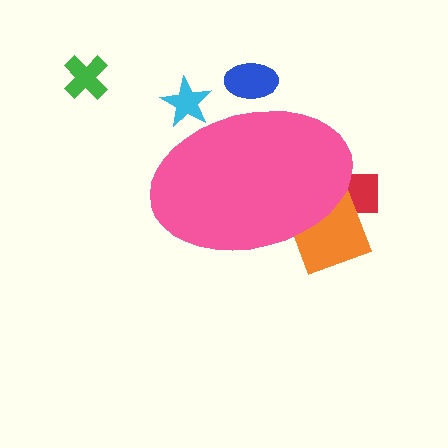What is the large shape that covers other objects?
A pink ellipse.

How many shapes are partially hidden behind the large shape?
4 shapes are partially hidden.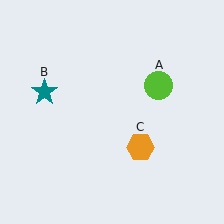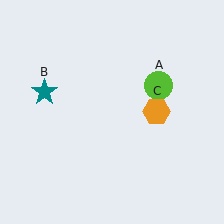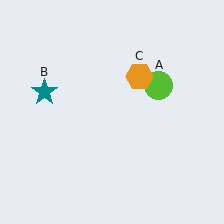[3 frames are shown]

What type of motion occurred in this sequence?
The orange hexagon (object C) rotated counterclockwise around the center of the scene.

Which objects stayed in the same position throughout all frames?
Lime circle (object A) and teal star (object B) remained stationary.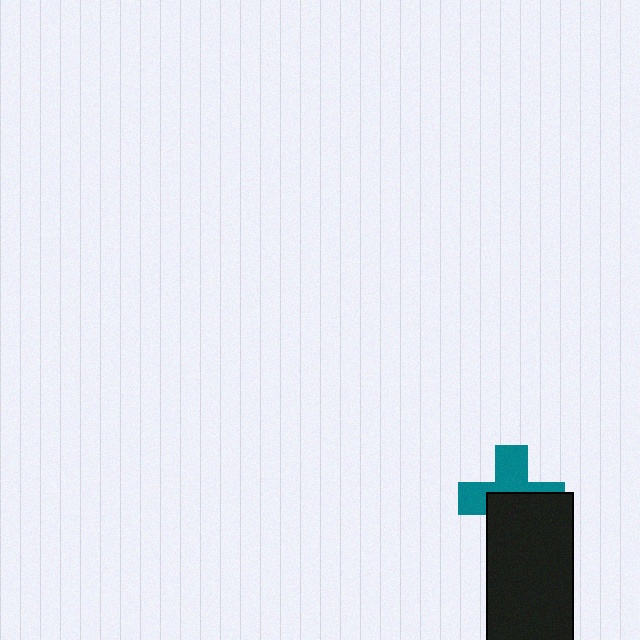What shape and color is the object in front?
The object in front is a black rectangle.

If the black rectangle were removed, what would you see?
You would see the complete teal cross.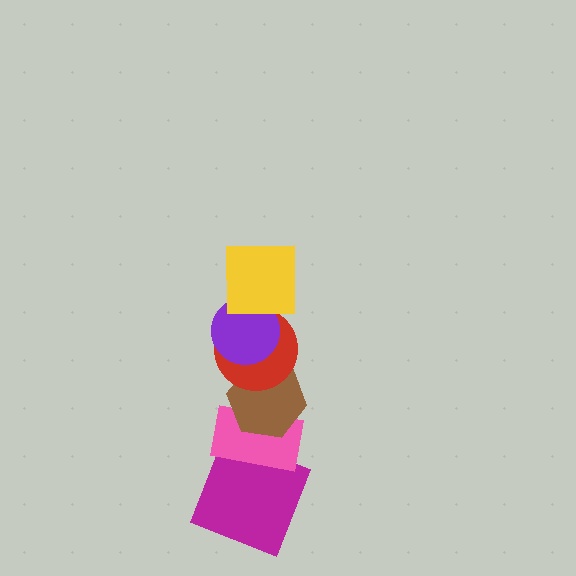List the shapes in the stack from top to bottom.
From top to bottom: the yellow square, the purple circle, the red circle, the brown hexagon, the pink rectangle, the magenta square.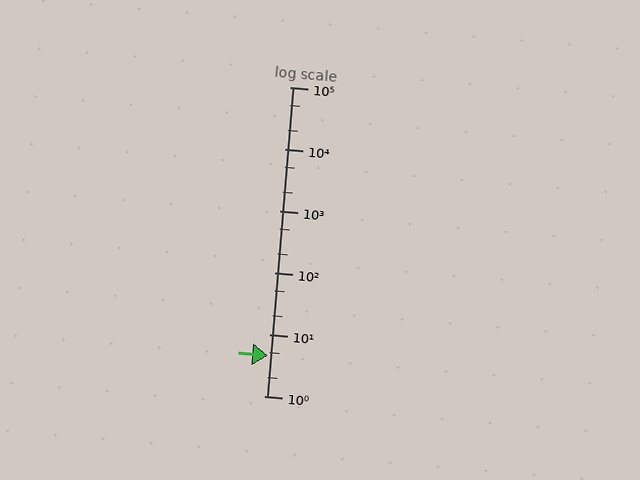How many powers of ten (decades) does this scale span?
The scale spans 5 decades, from 1 to 100000.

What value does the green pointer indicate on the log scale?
The pointer indicates approximately 4.5.